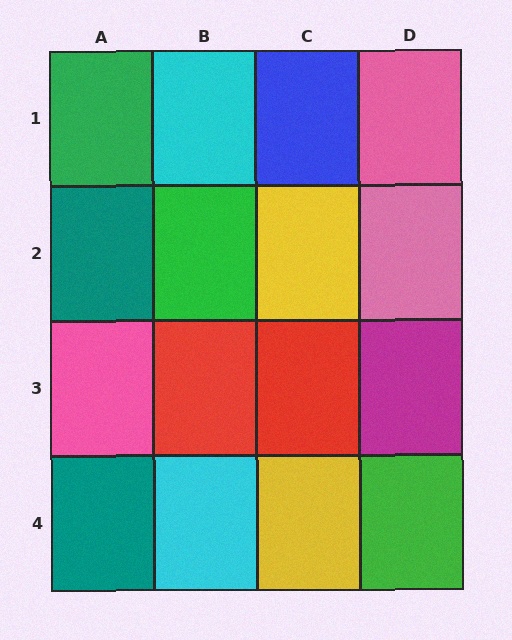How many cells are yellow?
2 cells are yellow.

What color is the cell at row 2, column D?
Pink.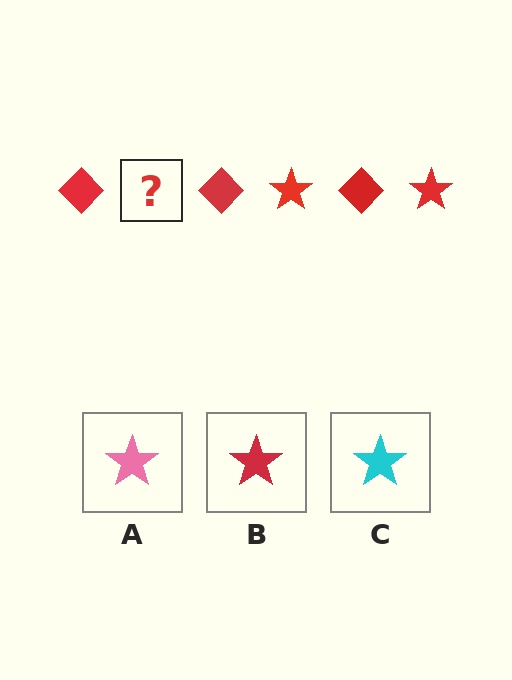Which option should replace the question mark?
Option B.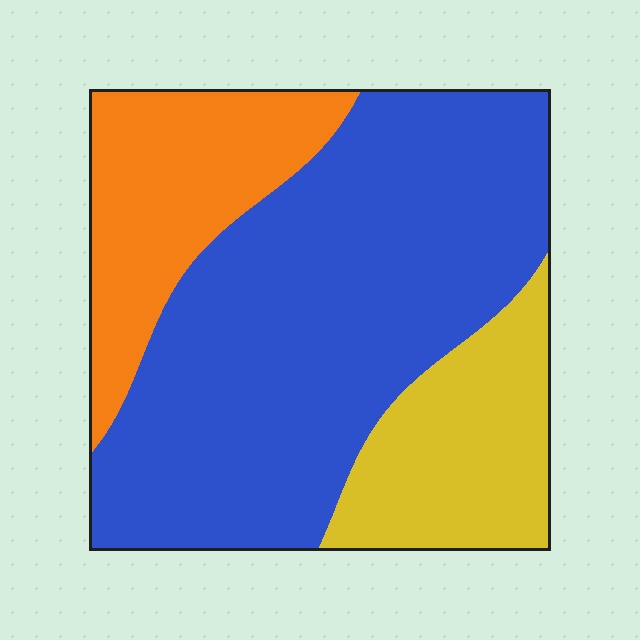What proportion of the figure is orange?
Orange covers 21% of the figure.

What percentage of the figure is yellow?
Yellow takes up about one fifth (1/5) of the figure.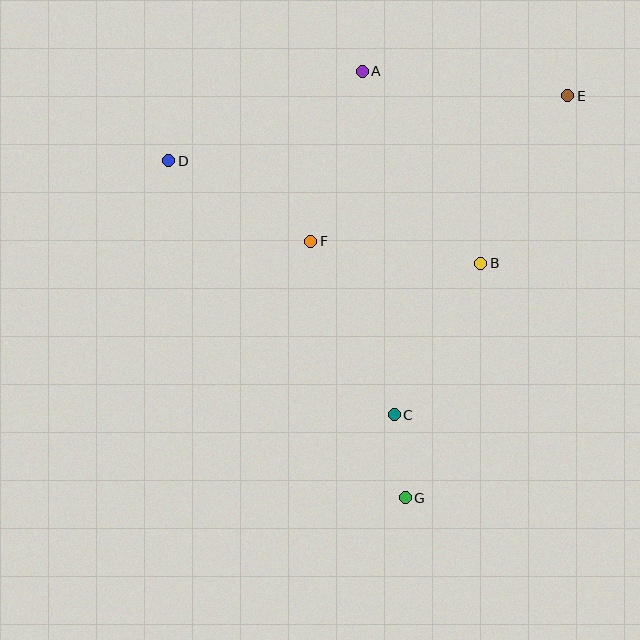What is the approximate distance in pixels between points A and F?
The distance between A and F is approximately 178 pixels.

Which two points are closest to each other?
Points C and G are closest to each other.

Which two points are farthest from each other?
Points E and G are farthest from each other.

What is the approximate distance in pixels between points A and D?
The distance between A and D is approximately 213 pixels.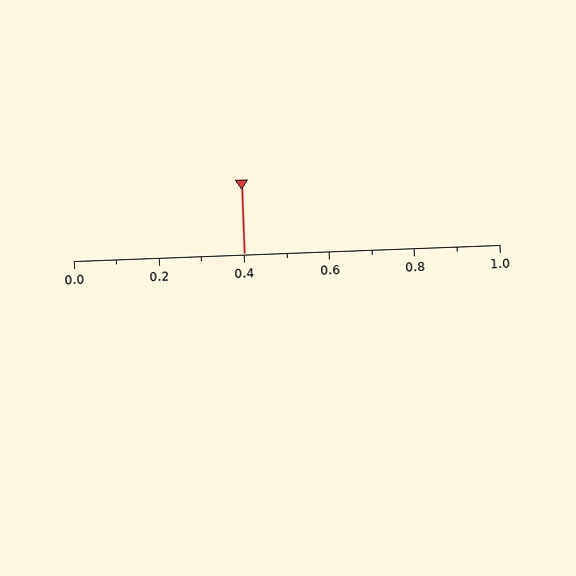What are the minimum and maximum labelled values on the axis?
The axis runs from 0.0 to 1.0.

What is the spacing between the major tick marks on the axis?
The major ticks are spaced 0.2 apart.